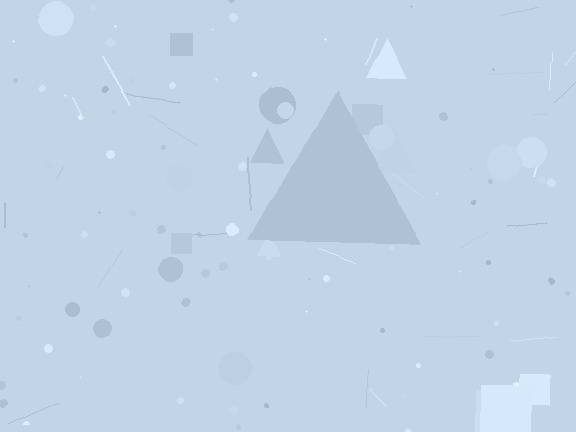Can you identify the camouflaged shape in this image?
The camouflaged shape is a triangle.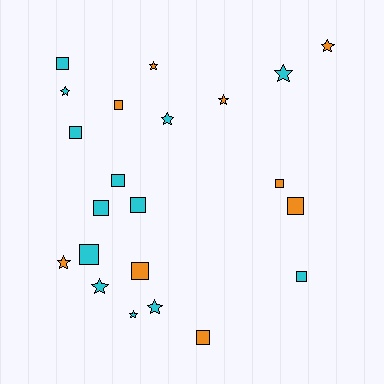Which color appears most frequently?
Cyan, with 13 objects.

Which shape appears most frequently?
Square, with 12 objects.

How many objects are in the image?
There are 22 objects.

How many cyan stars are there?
There are 6 cyan stars.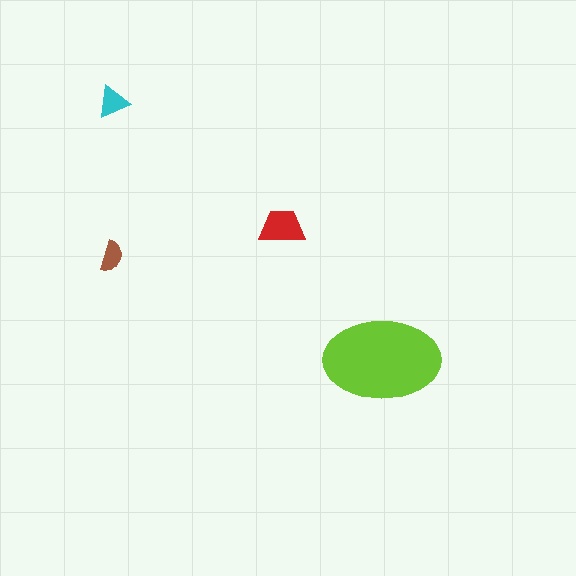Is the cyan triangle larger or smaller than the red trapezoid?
Smaller.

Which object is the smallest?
The brown semicircle.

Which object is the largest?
The lime ellipse.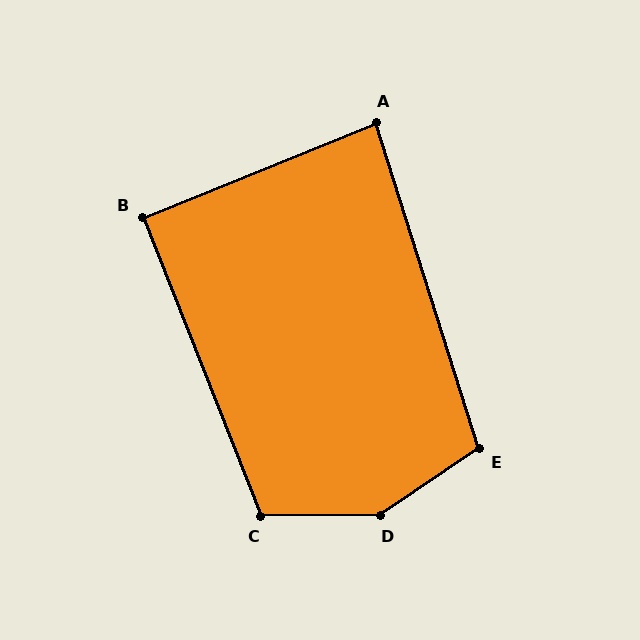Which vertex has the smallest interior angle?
A, at approximately 86 degrees.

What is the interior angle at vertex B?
Approximately 90 degrees (approximately right).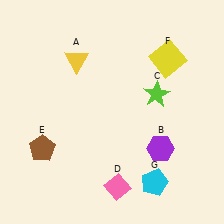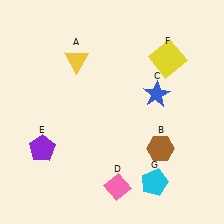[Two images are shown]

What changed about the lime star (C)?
In Image 1, C is lime. In Image 2, it changed to blue.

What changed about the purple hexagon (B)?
In Image 1, B is purple. In Image 2, it changed to brown.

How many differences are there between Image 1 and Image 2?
There are 3 differences between the two images.